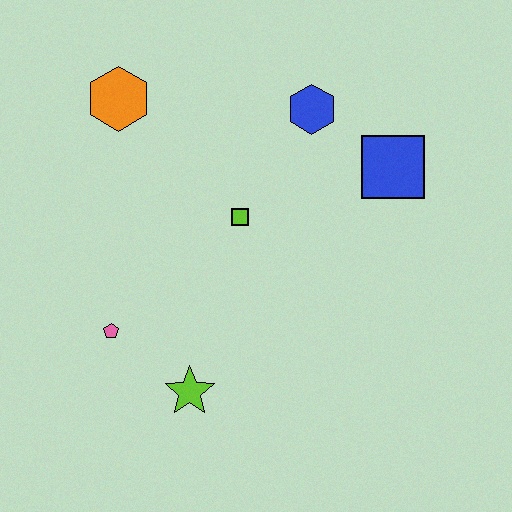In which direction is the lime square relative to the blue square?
The lime square is to the left of the blue square.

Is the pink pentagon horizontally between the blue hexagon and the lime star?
No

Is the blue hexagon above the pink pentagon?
Yes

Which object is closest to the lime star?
The pink pentagon is closest to the lime star.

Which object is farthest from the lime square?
The lime star is farthest from the lime square.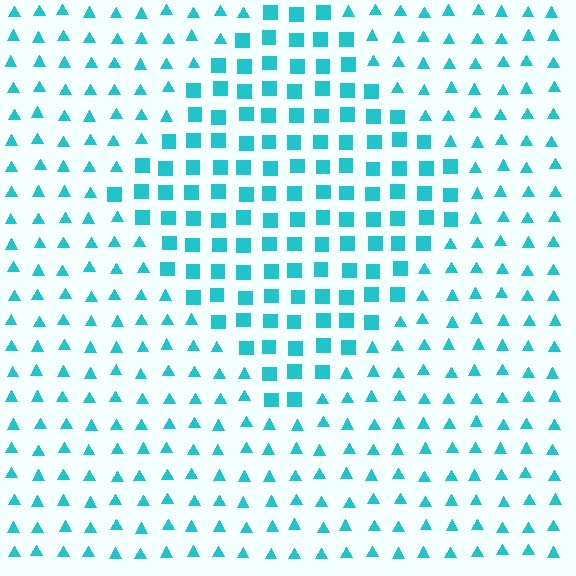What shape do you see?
I see a diamond.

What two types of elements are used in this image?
The image uses squares inside the diamond region and triangles outside it.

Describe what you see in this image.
The image is filled with small cyan elements arranged in a uniform grid. A diamond-shaped region contains squares, while the surrounding area contains triangles. The boundary is defined purely by the change in element shape.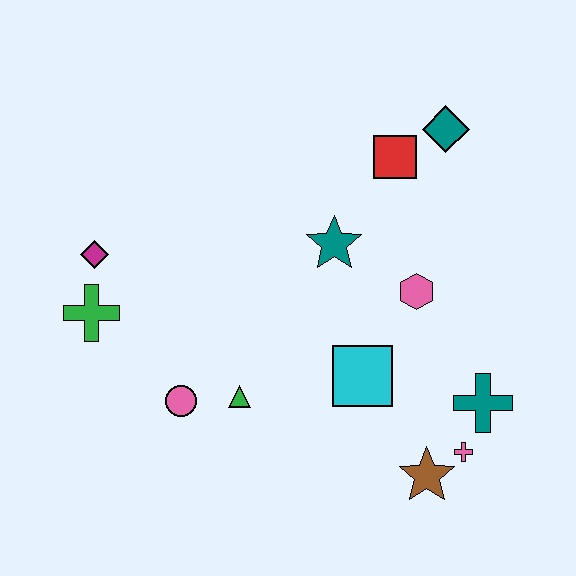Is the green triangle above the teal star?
No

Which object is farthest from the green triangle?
The teal diamond is farthest from the green triangle.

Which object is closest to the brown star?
The pink cross is closest to the brown star.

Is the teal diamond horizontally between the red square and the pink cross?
Yes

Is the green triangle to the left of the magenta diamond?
No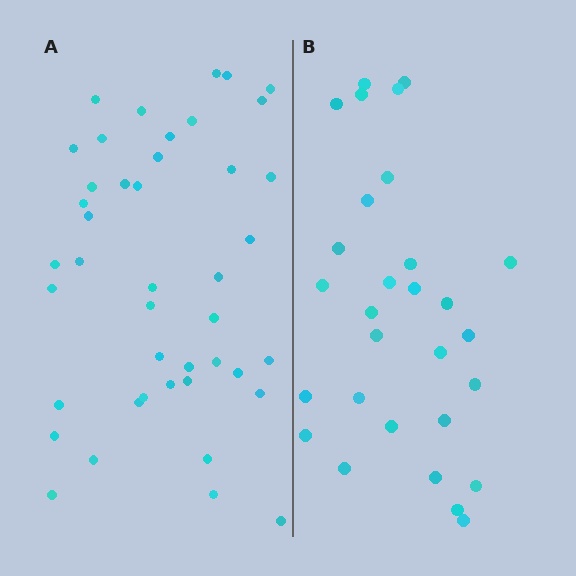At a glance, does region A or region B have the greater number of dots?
Region A (the left region) has more dots.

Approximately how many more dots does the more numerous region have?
Region A has approximately 15 more dots than region B.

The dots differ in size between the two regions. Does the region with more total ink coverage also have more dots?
No. Region B has more total ink coverage because its dots are larger, but region A actually contains more individual dots. Total area can be misleading — the number of items is what matters here.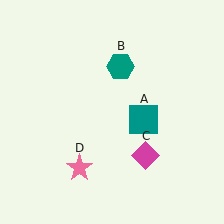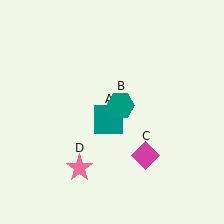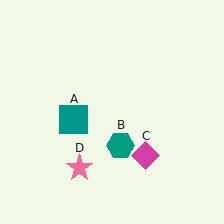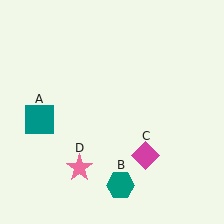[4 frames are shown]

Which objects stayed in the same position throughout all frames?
Magenta diamond (object C) and pink star (object D) remained stationary.